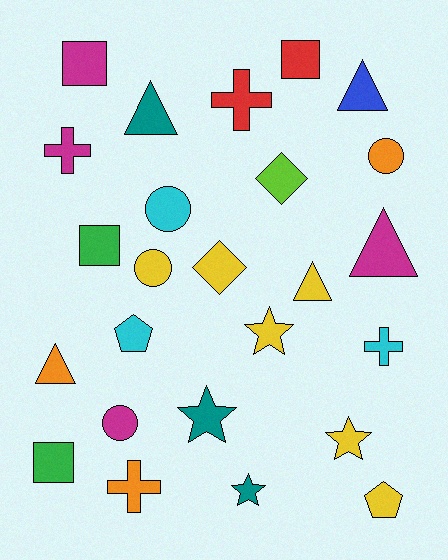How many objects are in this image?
There are 25 objects.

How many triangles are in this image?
There are 5 triangles.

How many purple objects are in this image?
There are no purple objects.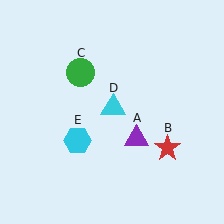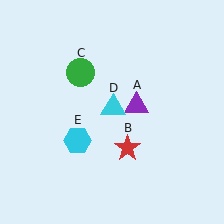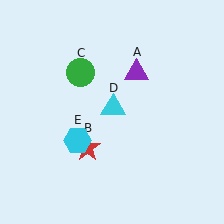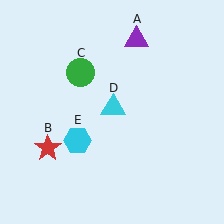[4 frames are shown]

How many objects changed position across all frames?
2 objects changed position: purple triangle (object A), red star (object B).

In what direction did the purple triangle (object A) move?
The purple triangle (object A) moved up.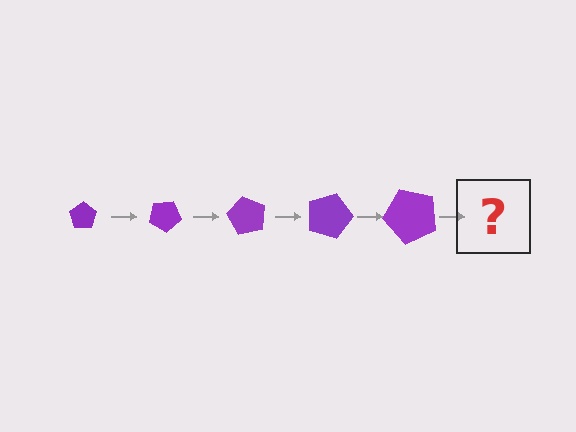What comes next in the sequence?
The next element should be a pentagon, larger than the previous one and rotated 150 degrees from the start.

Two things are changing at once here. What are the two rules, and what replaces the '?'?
The two rules are that the pentagon grows larger each step and it rotates 30 degrees each step. The '?' should be a pentagon, larger than the previous one and rotated 150 degrees from the start.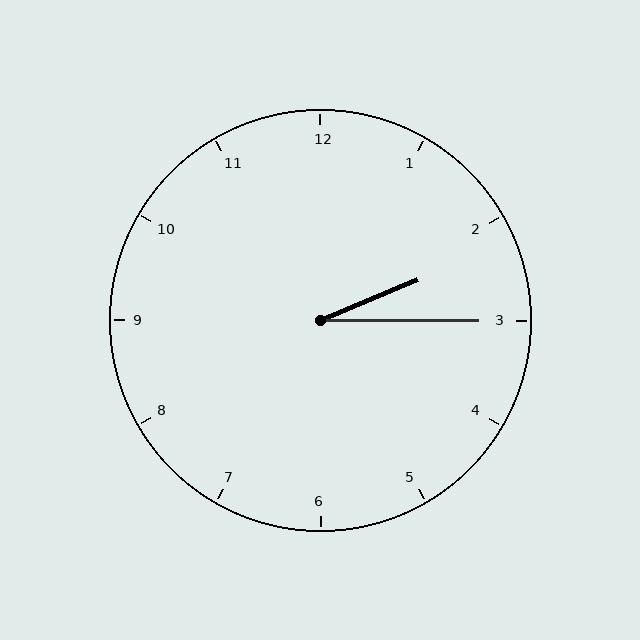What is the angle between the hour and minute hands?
Approximately 22 degrees.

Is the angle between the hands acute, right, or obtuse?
It is acute.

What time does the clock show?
2:15.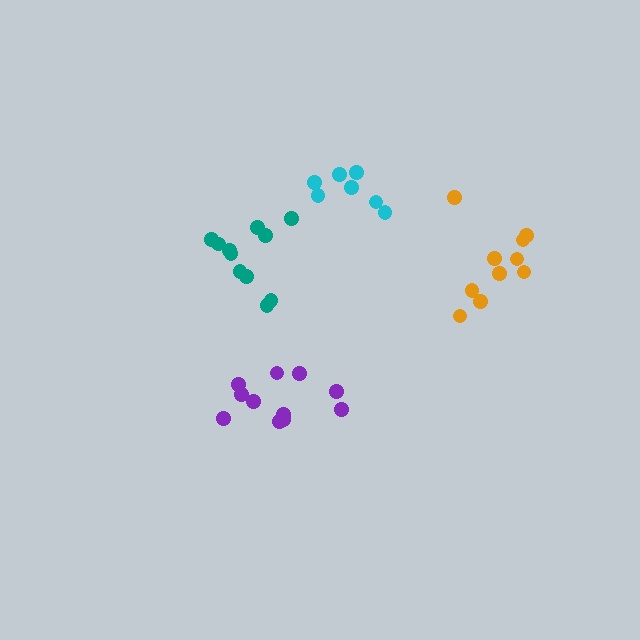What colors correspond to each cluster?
The clusters are colored: teal, purple, cyan, orange.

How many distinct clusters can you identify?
There are 4 distinct clusters.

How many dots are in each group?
Group 1: 11 dots, Group 2: 11 dots, Group 3: 7 dots, Group 4: 10 dots (39 total).